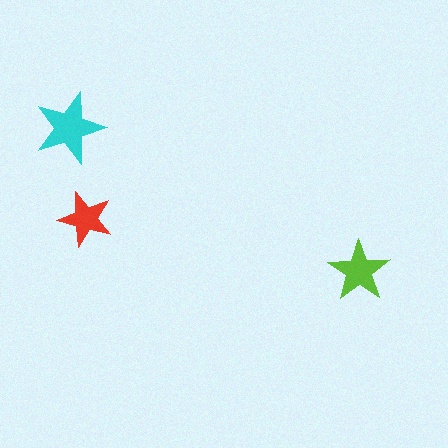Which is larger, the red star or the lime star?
The lime one.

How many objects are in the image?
There are 3 objects in the image.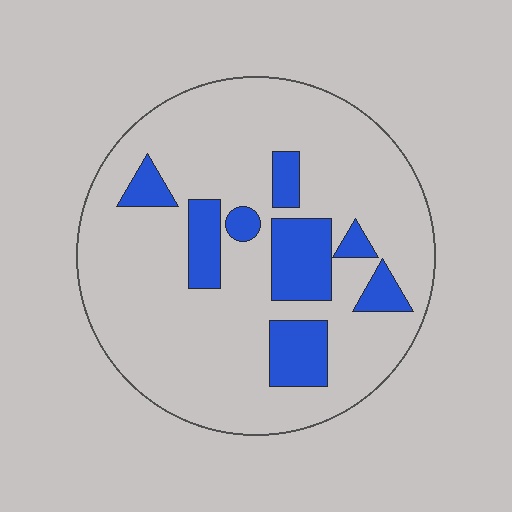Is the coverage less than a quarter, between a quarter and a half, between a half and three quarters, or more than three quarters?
Less than a quarter.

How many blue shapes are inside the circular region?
8.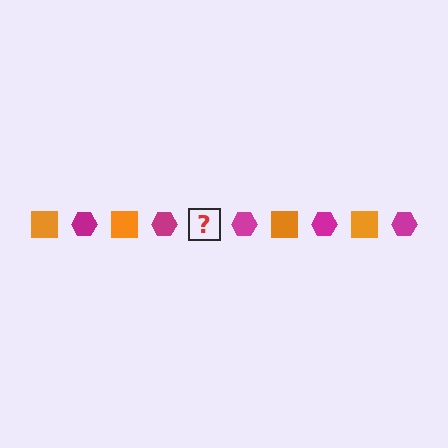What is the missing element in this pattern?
The missing element is an orange square.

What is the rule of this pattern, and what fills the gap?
The rule is that the pattern alternates between orange square and magenta hexagon. The gap should be filled with an orange square.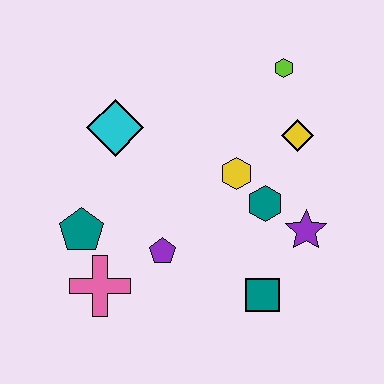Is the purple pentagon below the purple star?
Yes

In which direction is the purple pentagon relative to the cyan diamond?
The purple pentagon is below the cyan diamond.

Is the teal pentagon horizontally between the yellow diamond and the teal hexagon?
No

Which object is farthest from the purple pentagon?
The lime hexagon is farthest from the purple pentagon.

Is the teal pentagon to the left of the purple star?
Yes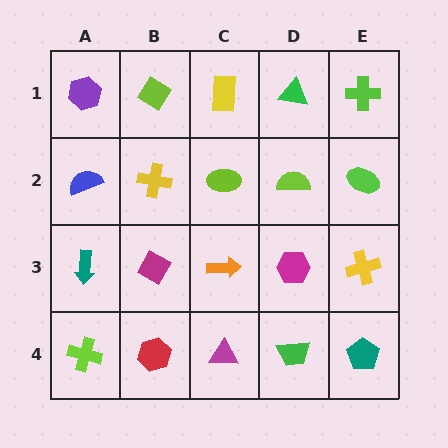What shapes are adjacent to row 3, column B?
A yellow cross (row 2, column B), a red hexagon (row 4, column B), a teal arrow (row 3, column A), an orange arrow (row 3, column C).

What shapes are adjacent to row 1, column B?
A yellow cross (row 2, column B), a purple hexagon (row 1, column A), a yellow rectangle (row 1, column C).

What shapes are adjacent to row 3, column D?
A lime semicircle (row 2, column D), a green trapezoid (row 4, column D), an orange arrow (row 3, column C), a yellow cross (row 3, column E).